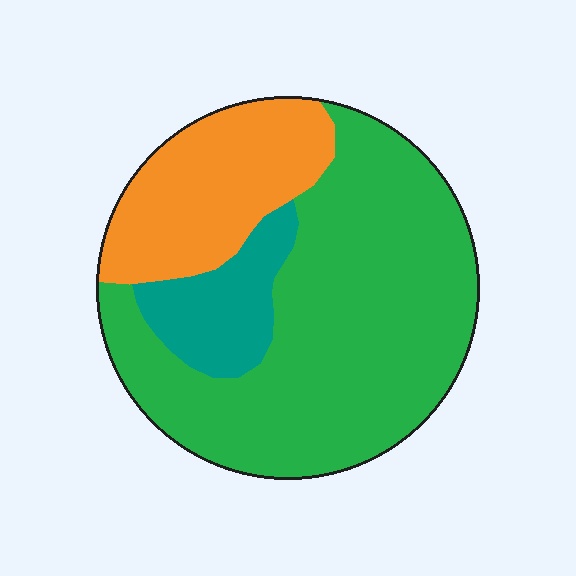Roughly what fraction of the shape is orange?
Orange covers 24% of the shape.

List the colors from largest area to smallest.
From largest to smallest: green, orange, teal.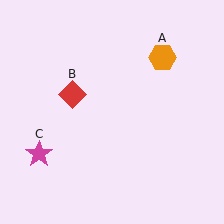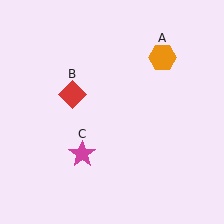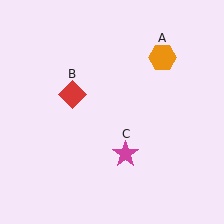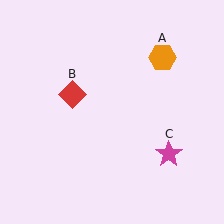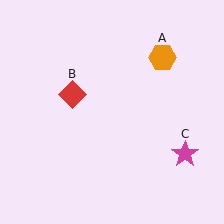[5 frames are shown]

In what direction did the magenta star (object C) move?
The magenta star (object C) moved right.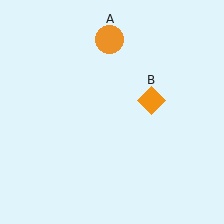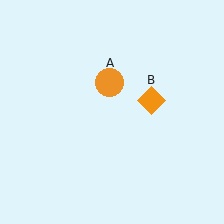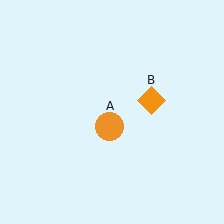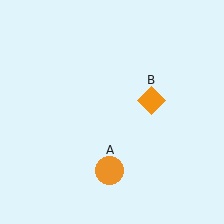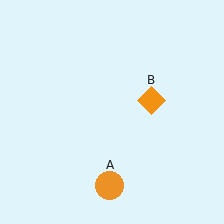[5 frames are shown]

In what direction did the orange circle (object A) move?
The orange circle (object A) moved down.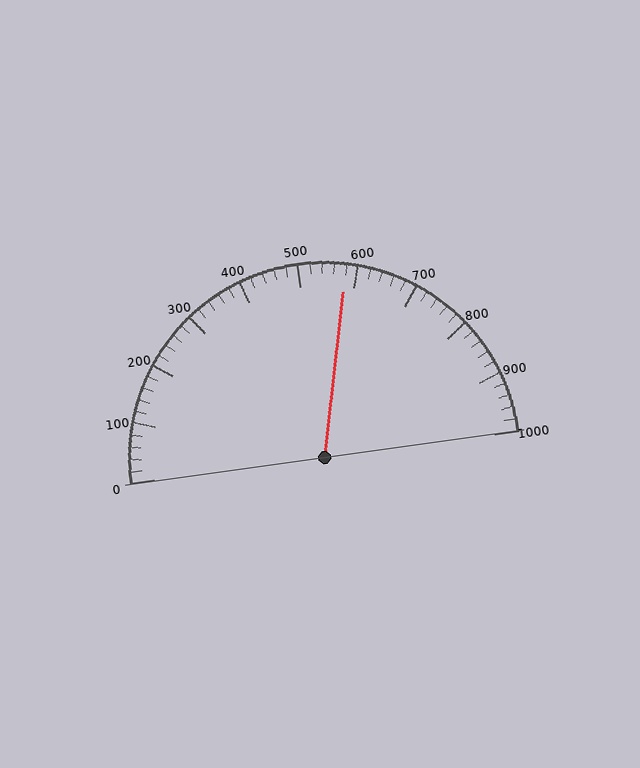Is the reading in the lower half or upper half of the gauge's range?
The reading is in the upper half of the range (0 to 1000).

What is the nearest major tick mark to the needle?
The nearest major tick mark is 600.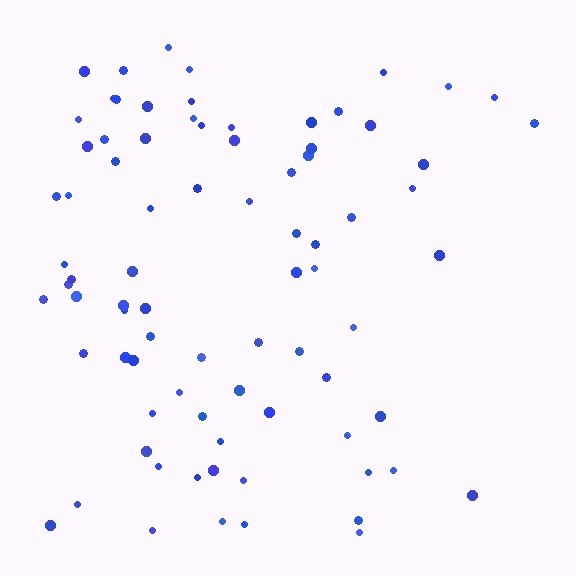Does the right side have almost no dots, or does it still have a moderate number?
Still a moderate number, just noticeably fewer than the left.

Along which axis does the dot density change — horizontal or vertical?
Horizontal.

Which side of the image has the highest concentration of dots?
The left.